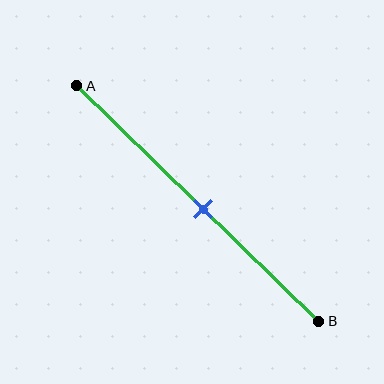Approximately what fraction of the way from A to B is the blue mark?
The blue mark is approximately 50% of the way from A to B.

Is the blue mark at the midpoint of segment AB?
Yes, the mark is approximately at the midpoint.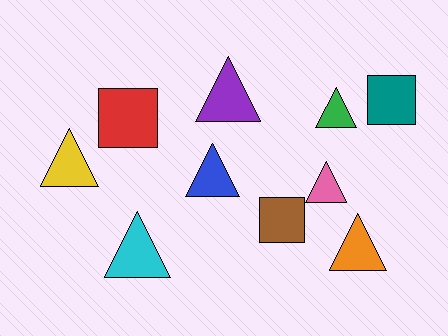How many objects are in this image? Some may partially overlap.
There are 10 objects.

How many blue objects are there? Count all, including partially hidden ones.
There is 1 blue object.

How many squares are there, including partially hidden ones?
There are 3 squares.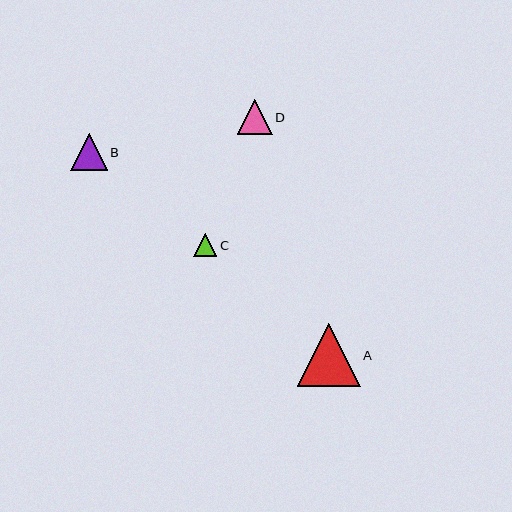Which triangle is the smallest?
Triangle C is the smallest with a size of approximately 23 pixels.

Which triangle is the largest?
Triangle A is the largest with a size of approximately 63 pixels.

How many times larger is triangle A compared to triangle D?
Triangle A is approximately 1.8 times the size of triangle D.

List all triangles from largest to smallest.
From largest to smallest: A, B, D, C.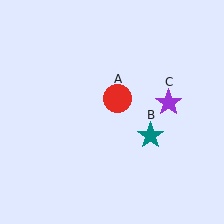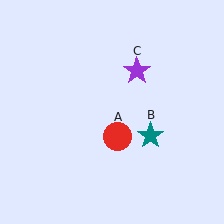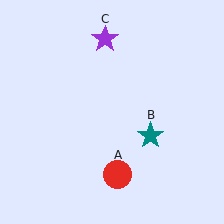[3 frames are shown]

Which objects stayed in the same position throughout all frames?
Teal star (object B) remained stationary.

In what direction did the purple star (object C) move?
The purple star (object C) moved up and to the left.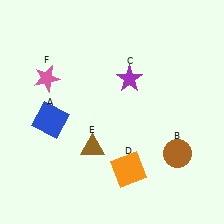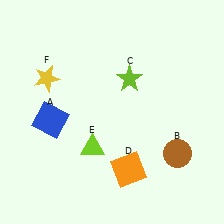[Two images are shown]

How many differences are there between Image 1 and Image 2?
There are 3 differences between the two images.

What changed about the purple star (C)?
In Image 1, C is purple. In Image 2, it changed to lime.